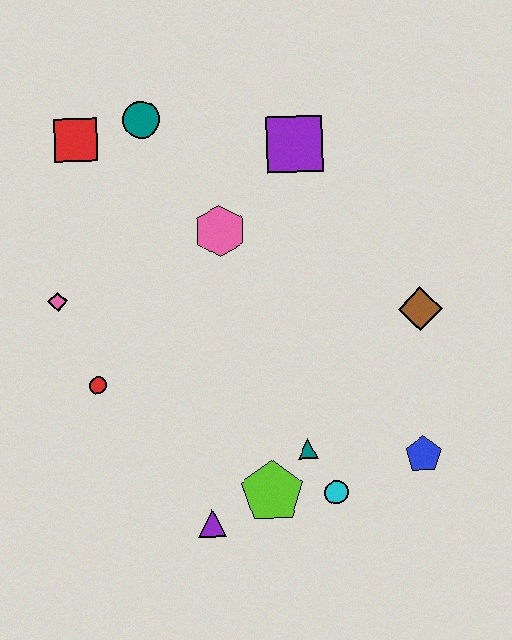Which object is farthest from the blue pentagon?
The red square is farthest from the blue pentagon.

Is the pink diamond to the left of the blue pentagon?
Yes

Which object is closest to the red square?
The teal circle is closest to the red square.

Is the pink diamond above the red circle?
Yes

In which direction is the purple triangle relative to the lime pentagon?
The purple triangle is to the left of the lime pentagon.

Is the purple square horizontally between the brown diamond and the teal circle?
Yes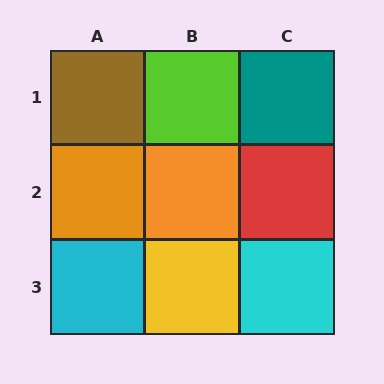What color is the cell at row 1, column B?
Lime.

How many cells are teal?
1 cell is teal.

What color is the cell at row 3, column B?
Yellow.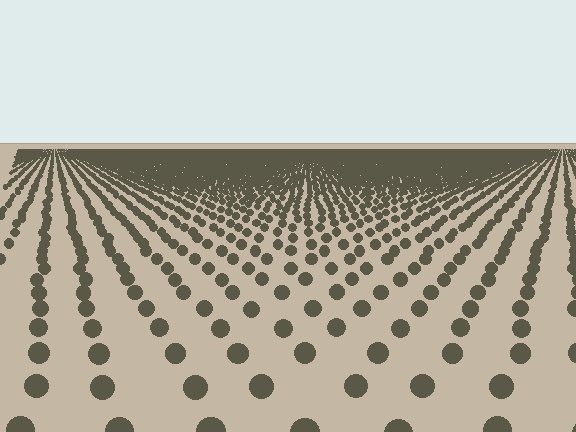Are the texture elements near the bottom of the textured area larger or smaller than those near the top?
Larger. Near the bottom, elements are closer to the viewer and appear at a bigger on-screen size.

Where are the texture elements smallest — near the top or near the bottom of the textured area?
Near the top.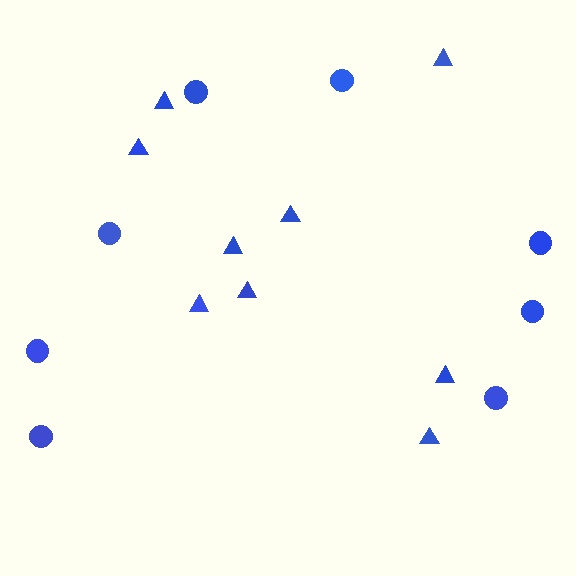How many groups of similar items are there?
There are 2 groups: one group of circles (8) and one group of triangles (9).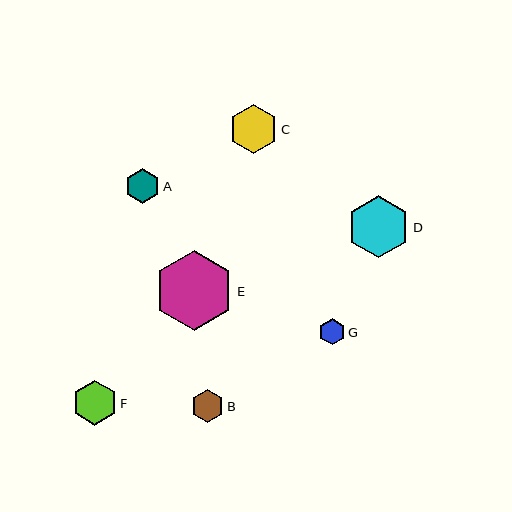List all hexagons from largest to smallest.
From largest to smallest: E, D, C, F, A, B, G.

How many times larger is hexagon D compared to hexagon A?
Hexagon D is approximately 1.8 times the size of hexagon A.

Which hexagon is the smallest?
Hexagon G is the smallest with a size of approximately 26 pixels.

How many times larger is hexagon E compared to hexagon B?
Hexagon E is approximately 2.4 times the size of hexagon B.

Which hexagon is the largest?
Hexagon E is the largest with a size of approximately 80 pixels.